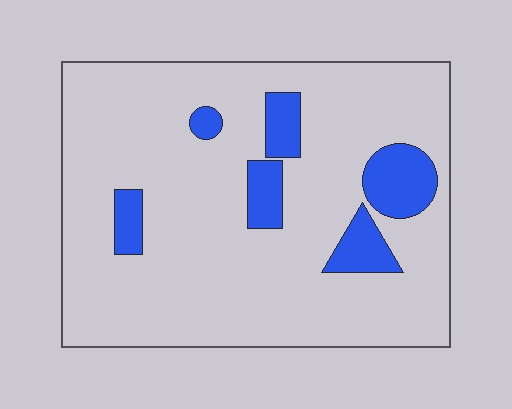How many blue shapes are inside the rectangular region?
6.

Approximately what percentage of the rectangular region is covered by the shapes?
Approximately 15%.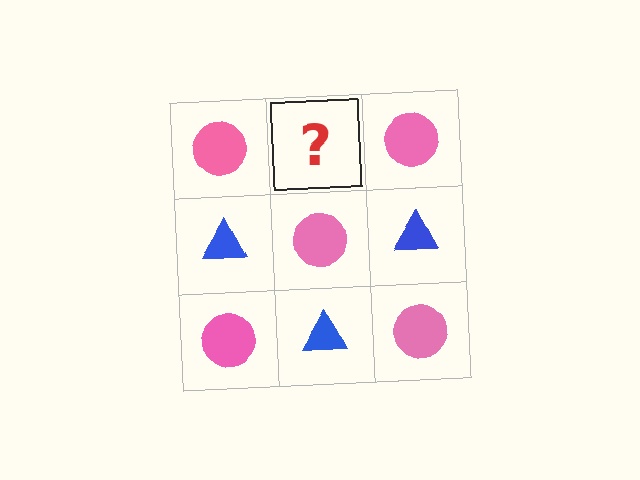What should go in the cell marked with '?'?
The missing cell should contain a blue triangle.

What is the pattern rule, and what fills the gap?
The rule is that it alternates pink circle and blue triangle in a checkerboard pattern. The gap should be filled with a blue triangle.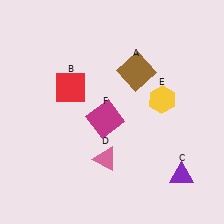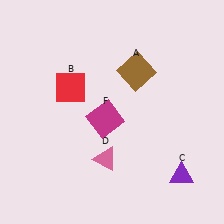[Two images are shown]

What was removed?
The yellow hexagon (E) was removed in Image 2.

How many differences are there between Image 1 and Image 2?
There is 1 difference between the two images.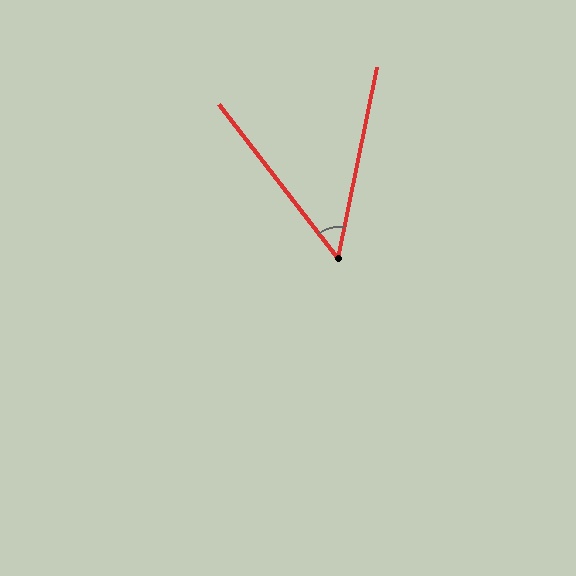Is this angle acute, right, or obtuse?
It is acute.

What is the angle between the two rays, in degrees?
Approximately 49 degrees.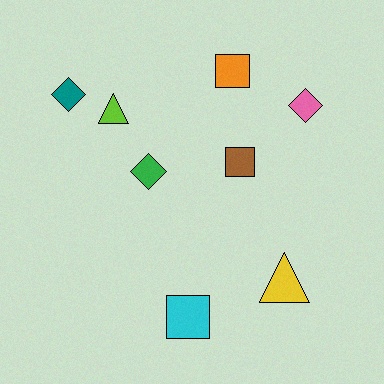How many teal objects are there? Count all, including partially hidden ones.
There is 1 teal object.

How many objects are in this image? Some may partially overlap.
There are 8 objects.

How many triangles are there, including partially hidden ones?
There are 2 triangles.